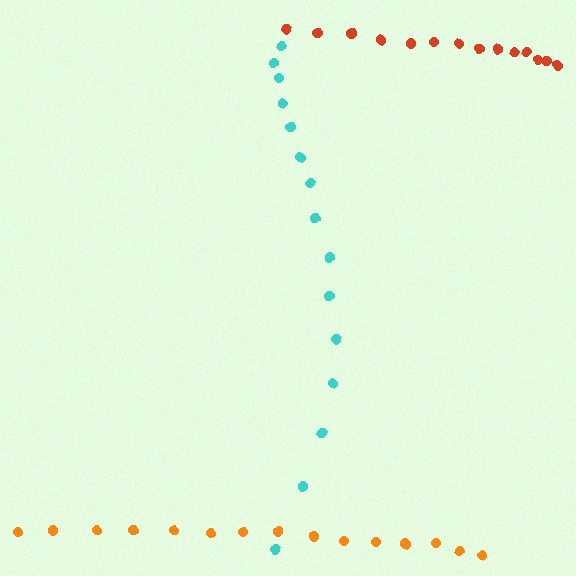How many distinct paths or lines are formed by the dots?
There are 3 distinct paths.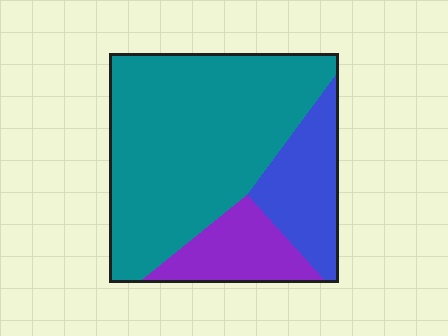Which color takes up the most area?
Teal, at roughly 65%.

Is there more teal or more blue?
Teal.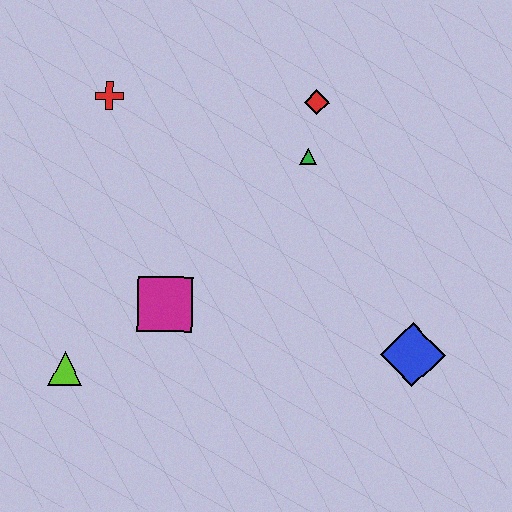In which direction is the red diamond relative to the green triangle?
The red diamond is above the green triangle.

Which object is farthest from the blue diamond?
The red cross is farthest from the blue diamond.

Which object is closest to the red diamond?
The green triangle is closest to the red diamond.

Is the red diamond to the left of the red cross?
No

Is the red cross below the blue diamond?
No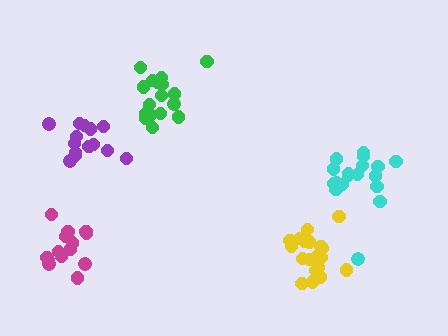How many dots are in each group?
Group 1: 19 dots, Group 2: 18 dots, Group 3: 18 dots, Group 4: 16 dots, Group 5: 14 dots (85 total).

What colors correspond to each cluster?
The clusters are colored: yellow, green, cyan, magenta, purple.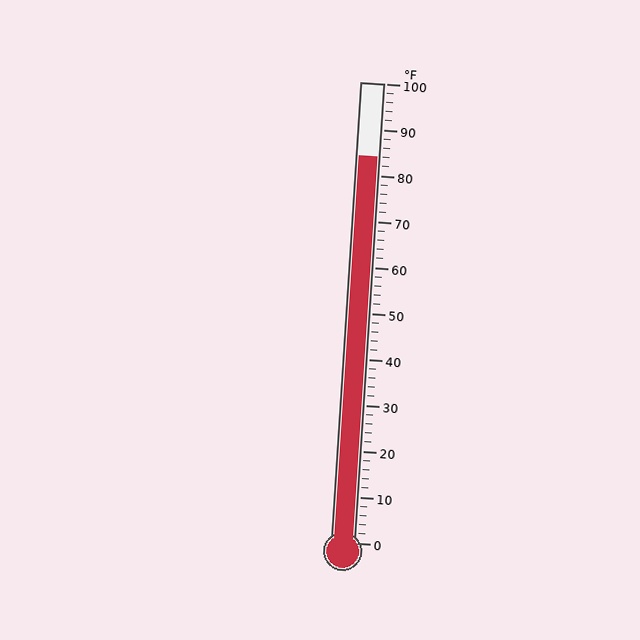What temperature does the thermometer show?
The thermometer shows approximately 84°F.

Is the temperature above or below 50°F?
The temperature is above 50°F.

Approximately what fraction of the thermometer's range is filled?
The thermometer is filled to approximately 85% of its range.